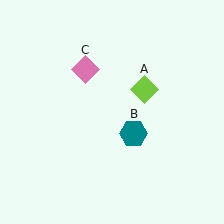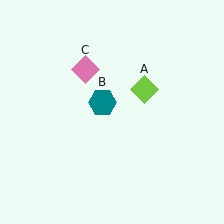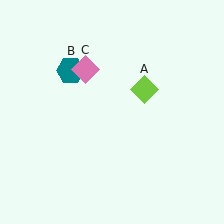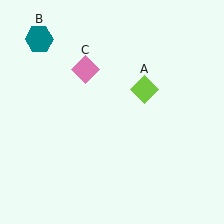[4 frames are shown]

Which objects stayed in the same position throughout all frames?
Lime diamond (object A) and pink diamond (object C) remained stationary.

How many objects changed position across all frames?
1 object changed position: teal hexagon (object B).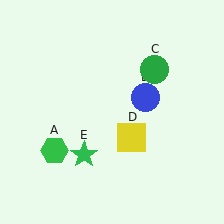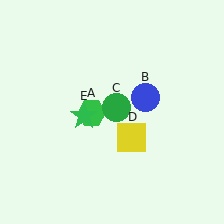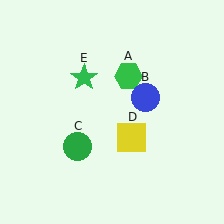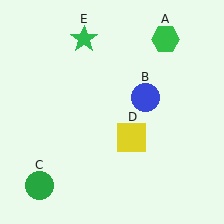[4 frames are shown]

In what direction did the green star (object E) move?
The green star (object E) moved up.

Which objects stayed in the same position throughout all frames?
Blue circle (object B) and yellow square (object D) remained stationary.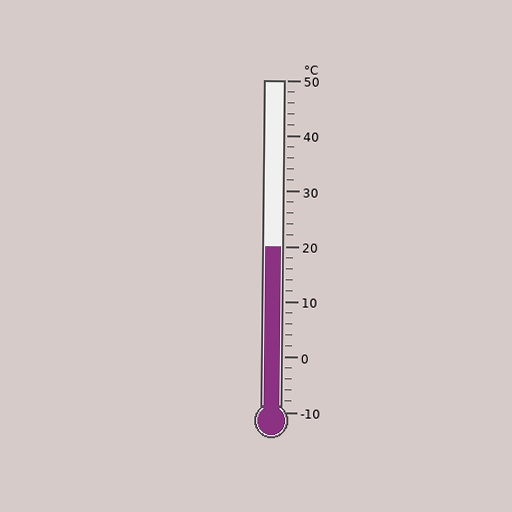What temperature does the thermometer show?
The thermometer shows approximately 20°C.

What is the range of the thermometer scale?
The thermometer scale ranges from -10°C to 50°C.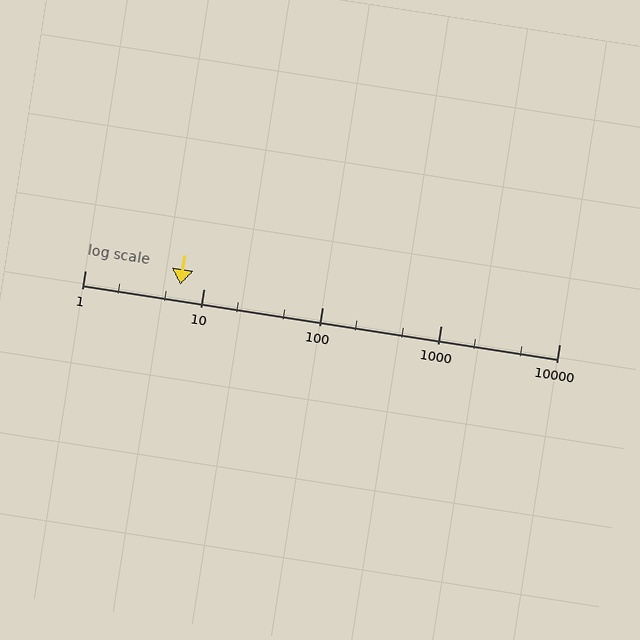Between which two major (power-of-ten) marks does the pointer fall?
The pointer is between 1 and 10.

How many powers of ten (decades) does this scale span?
The scale spans 4 decades, from 1 to 10000.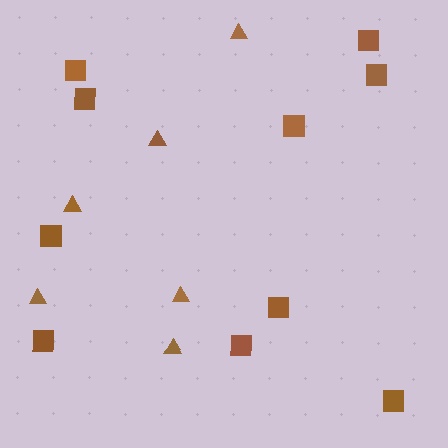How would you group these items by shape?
There are 2 groups: one group of triangles (6) and one group of squares (10).